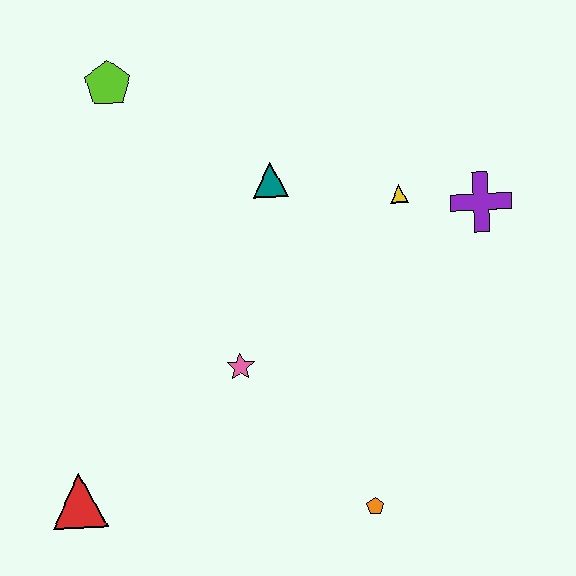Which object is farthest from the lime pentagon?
The orange pentagon is farthest from the lime pentagon.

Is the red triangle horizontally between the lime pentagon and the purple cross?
No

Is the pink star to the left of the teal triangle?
Yes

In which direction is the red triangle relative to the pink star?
The red triangle is to the left of the pink star.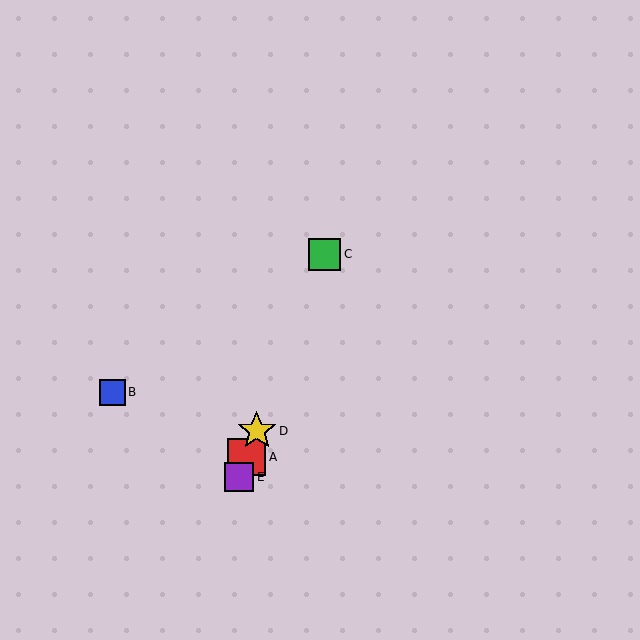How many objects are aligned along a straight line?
4 objects (A, C, D, E) are aligned along a straight line.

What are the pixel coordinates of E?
Object E is at (239, 477).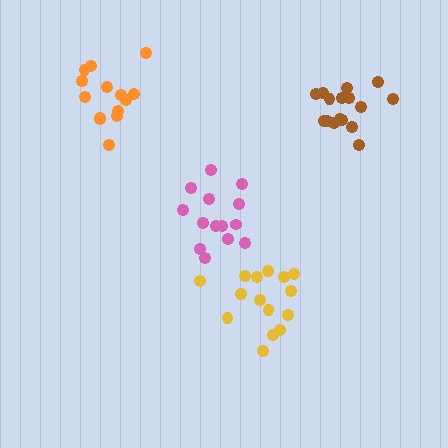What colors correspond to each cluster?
The clusters are colored: orange, pink, yellow, brown.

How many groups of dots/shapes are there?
There are 4 groups.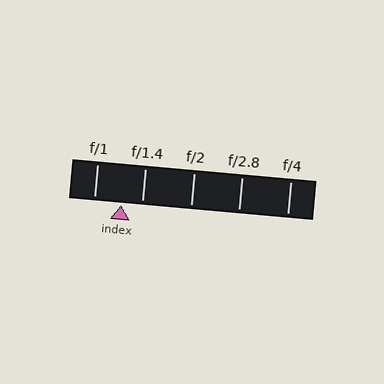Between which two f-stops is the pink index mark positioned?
The index mark is between f/1 and f/1.4.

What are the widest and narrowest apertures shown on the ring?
The widest aperture shown is f/1 and the narrowest is f/4.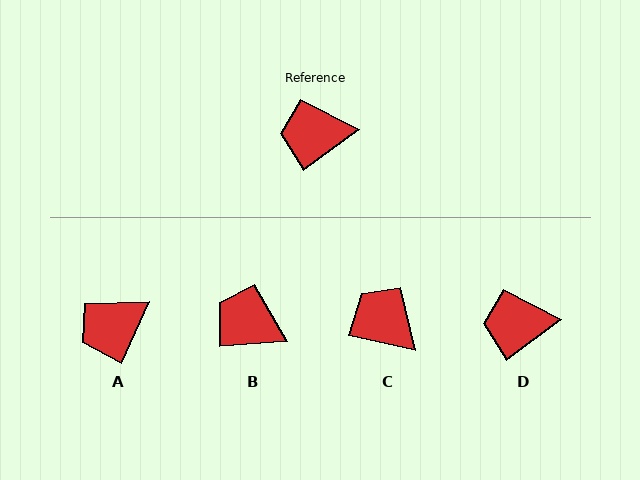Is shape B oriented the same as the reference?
No, it is off by about 32 degrees.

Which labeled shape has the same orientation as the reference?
D.